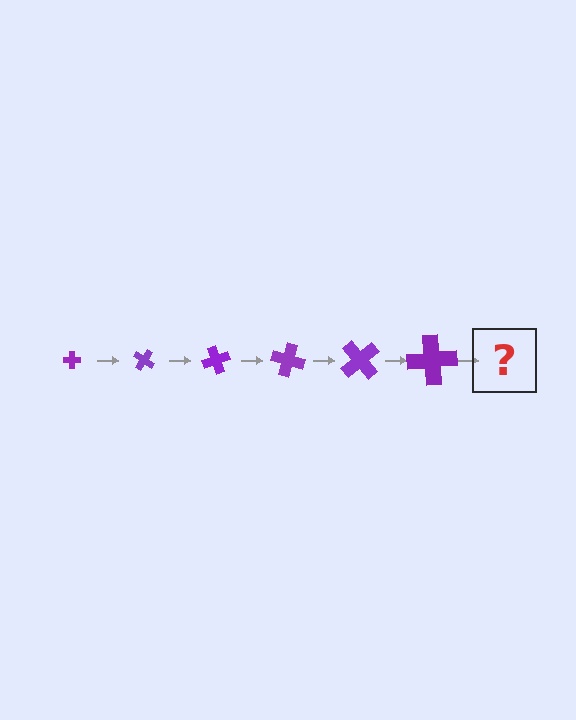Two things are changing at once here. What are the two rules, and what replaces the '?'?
The two rules are that the cross grows larger each step and it rotates 35 degrees each step. The '?' should be a cross, larger than the previous one and rotated 210 degrees from the start.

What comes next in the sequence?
The next element should be a cross, larger than the previous one and rotated 210 degrees from the start.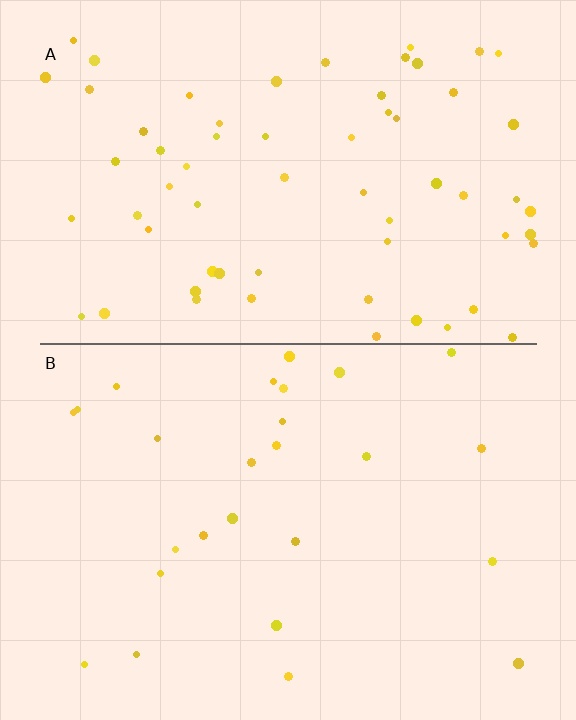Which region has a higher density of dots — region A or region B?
A (the top).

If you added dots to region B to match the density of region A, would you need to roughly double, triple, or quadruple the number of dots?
Approximately double.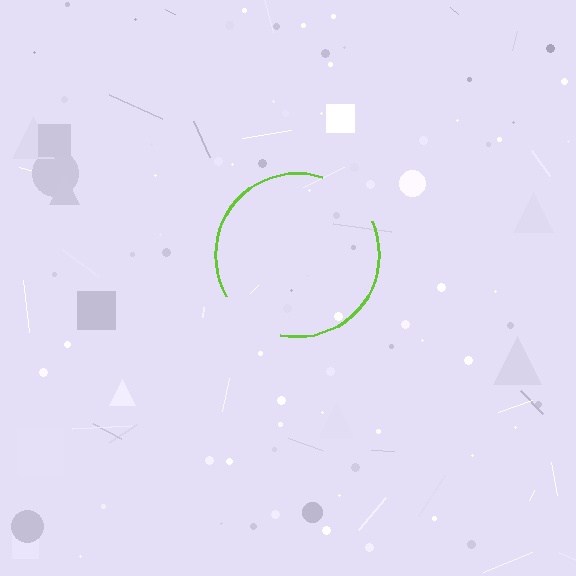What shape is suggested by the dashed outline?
The dashed outline suggests a circle.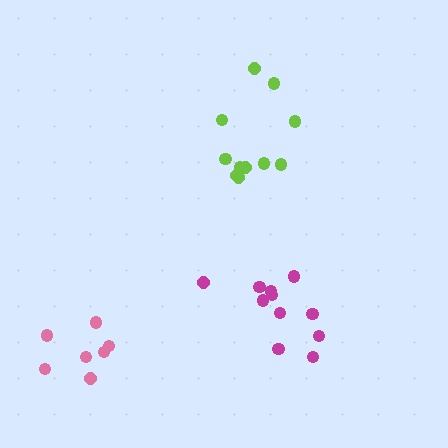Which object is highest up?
The lime cluster is topmost.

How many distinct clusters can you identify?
There are 3 distinct clusters.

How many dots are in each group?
Group 1: 11 dots, Group 2: 7 dots, Group 3: 11 dots (29 total).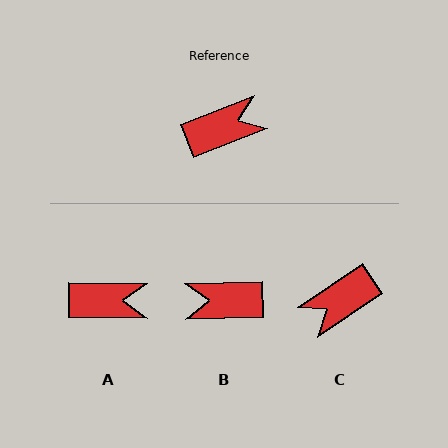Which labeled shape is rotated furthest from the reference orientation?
C, about 167 degrees away.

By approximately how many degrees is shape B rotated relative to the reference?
Approximately 160 degrees counter-clockwise.